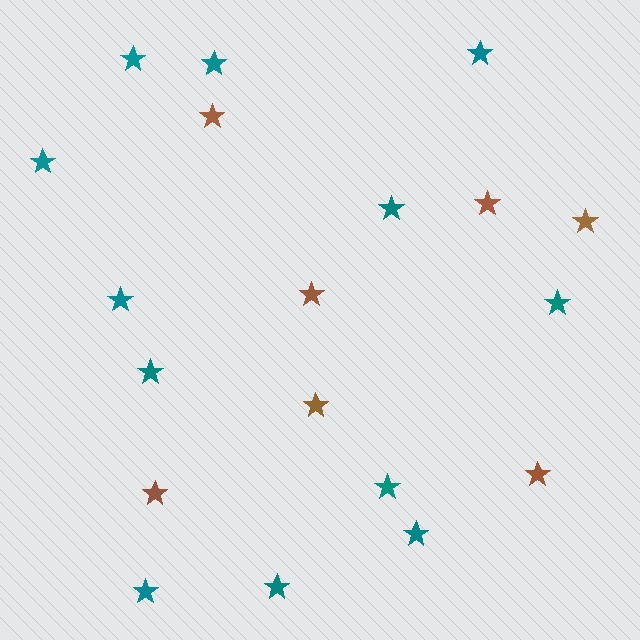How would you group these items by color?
There are 2 groups: one group of teal stars (12) and one group of brown stars (7).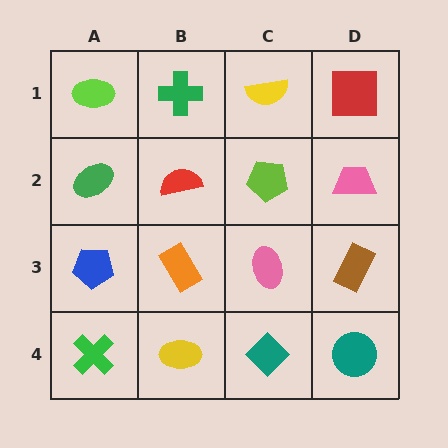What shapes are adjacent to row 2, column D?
A red square (row 1, column D), a brown rectangle (row 3, column D), a lime pentagon (row 2, column C).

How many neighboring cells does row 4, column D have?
2.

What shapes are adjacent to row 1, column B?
A red semicircle (row 2, column B), a lime ellipse (row 1, column A), a yellow semicircle (row 1, column C).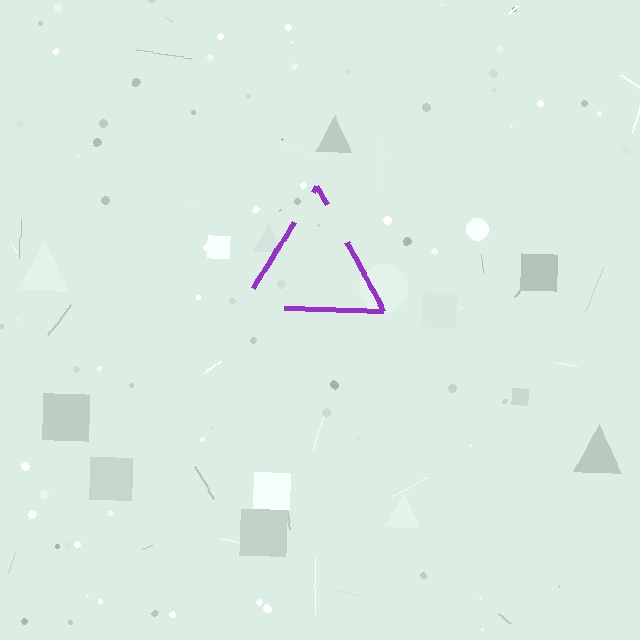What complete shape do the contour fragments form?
The contour fragments form a triangle.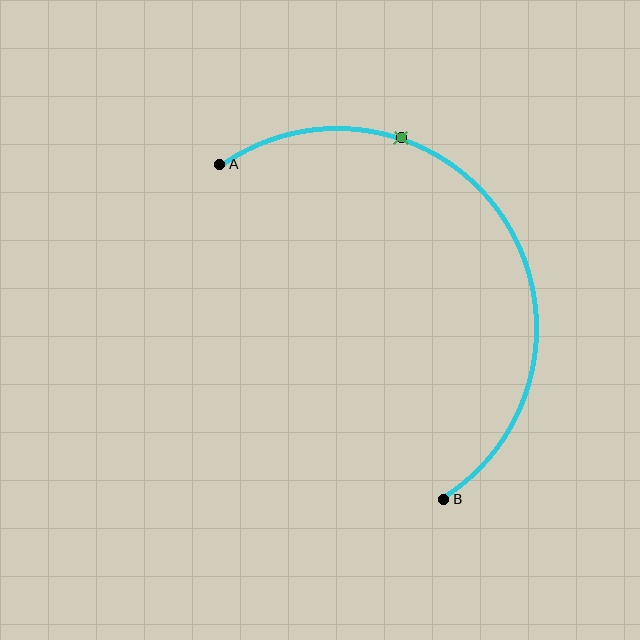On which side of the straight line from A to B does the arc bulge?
The arc bulges above and to the right of the straight line connecting A and B.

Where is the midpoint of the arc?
The arc midpoint is the point on the curve farthest from the straight line joining A and B. It sits above and to the right of that line.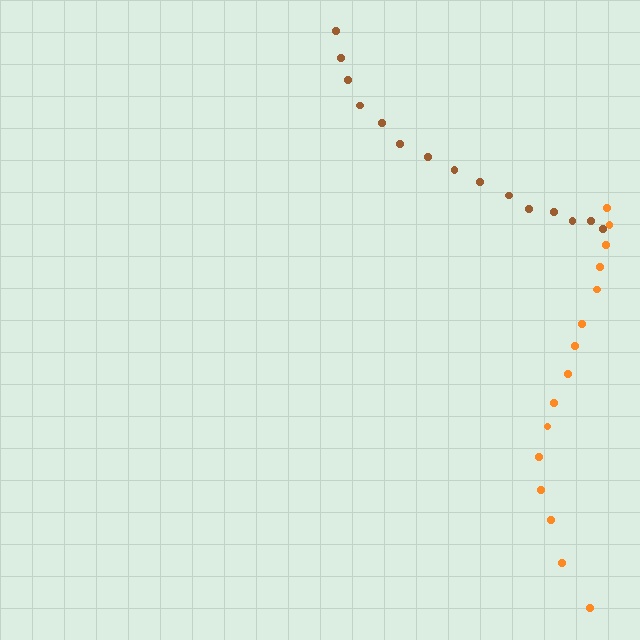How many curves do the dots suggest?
There are 2 distinct paths.